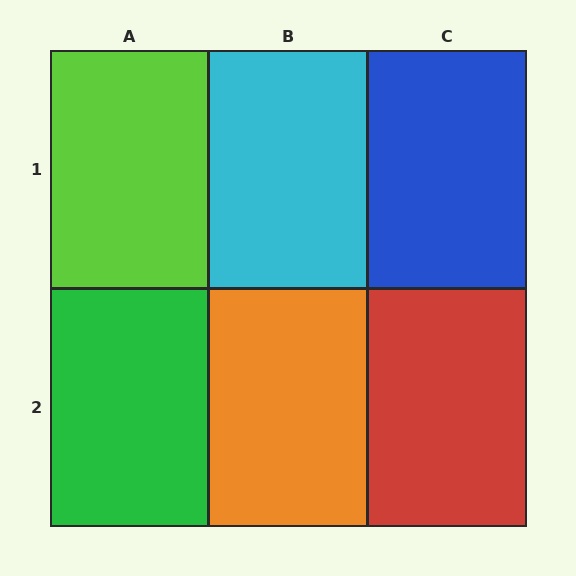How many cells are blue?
1 cell is blue.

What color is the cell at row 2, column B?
Orange.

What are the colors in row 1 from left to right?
Lime, cyan, blue.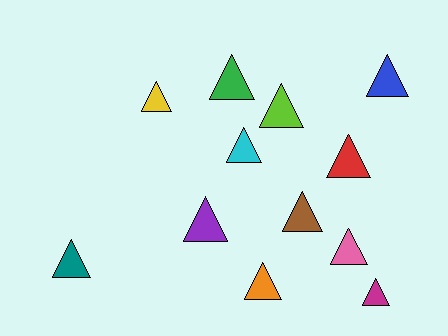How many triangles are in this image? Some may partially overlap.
There are 12 triangles.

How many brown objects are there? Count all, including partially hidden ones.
There is 1 brown object.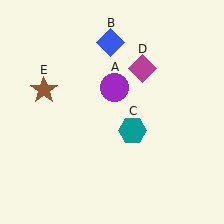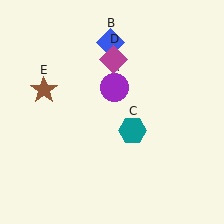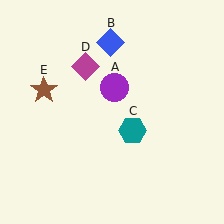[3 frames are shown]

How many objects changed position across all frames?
1 object changed position: magenta diamond (object D).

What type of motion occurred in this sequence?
The magenta diamond (object D) rotated counterclockwise around the center of the scene.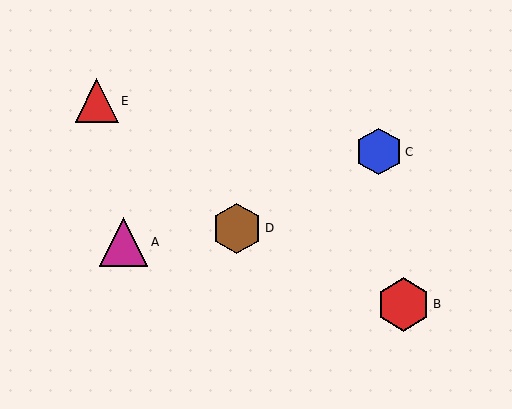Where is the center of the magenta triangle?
The center of the magenta triangle is at (124, 242).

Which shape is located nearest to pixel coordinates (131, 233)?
The magenta triangle (labeled A) at (124, 242) is nearest to that location.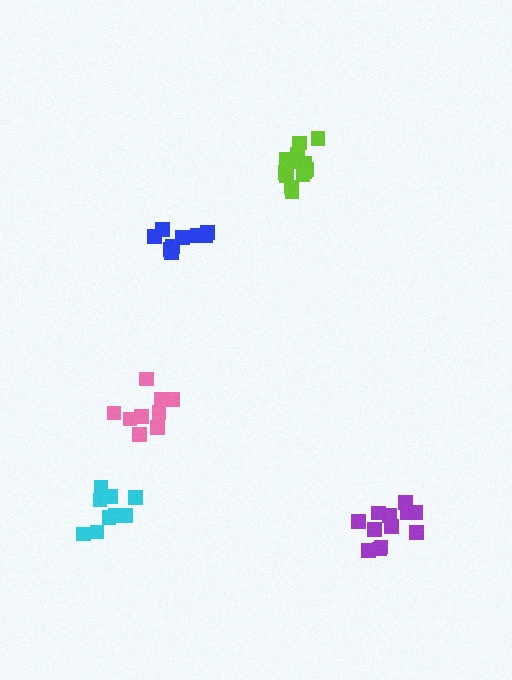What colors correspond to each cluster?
The clusters are colored: lime, blue, pink, purple, cyan.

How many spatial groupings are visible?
There are 5 spatial groupings.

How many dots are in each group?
Group 1: 13 dots, Group 2: 9 dots, Group 3: 9 dots, Group 4: 12 dots, Group 5: 9 dots (52 total).